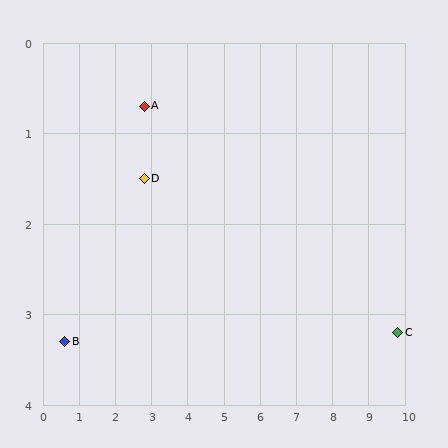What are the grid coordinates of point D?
Point D is at approximately (2.8, 1.5).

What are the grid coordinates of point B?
Point B is at approximately (0.6, 3.3).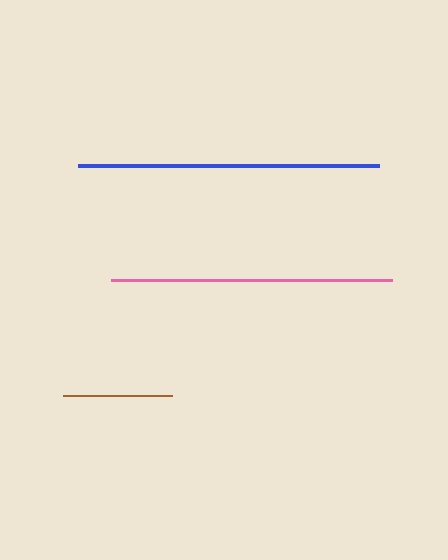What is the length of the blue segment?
The blue segment is approximately 300 pixels long.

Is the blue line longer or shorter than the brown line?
The blue line is longer than the brown line.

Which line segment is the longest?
The blue line is the longest at approximately 300 pixels.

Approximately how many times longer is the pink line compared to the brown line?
The pink line is approximately 2.6 times the length of the brown line.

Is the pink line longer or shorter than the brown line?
The pink line is longer than the brown line.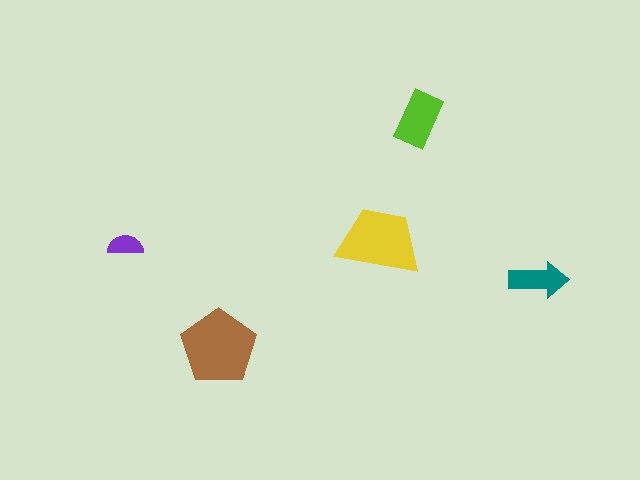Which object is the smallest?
The purple semicircle.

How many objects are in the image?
There are 5 objects in the image.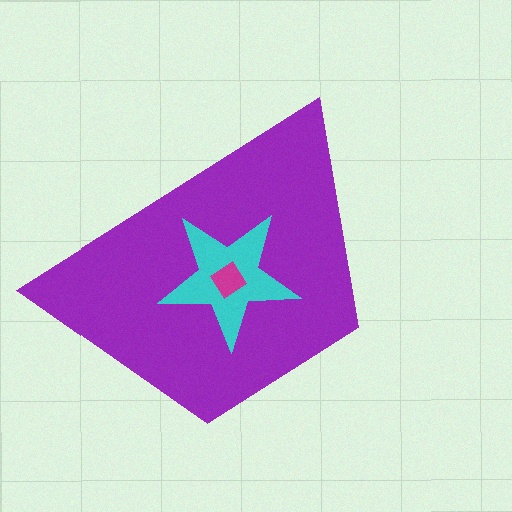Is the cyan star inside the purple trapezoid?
Yes.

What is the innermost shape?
The magenta diamond.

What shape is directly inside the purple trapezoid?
The cyan star.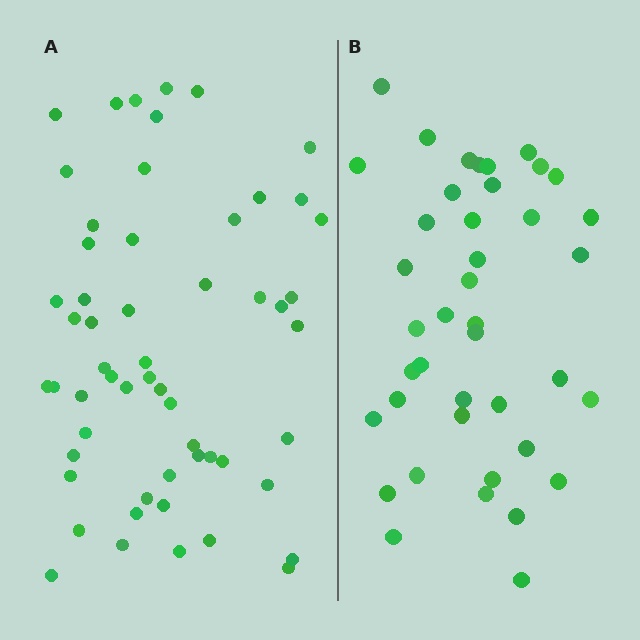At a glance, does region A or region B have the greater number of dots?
Region A (the left region) has more dots.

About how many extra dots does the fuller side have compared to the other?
Region A has approximately 15 more dots than region B.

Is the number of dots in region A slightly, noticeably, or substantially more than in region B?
Region A has noticeably more, but not dramatically so. The ratio is roughly 1.4 to 1.